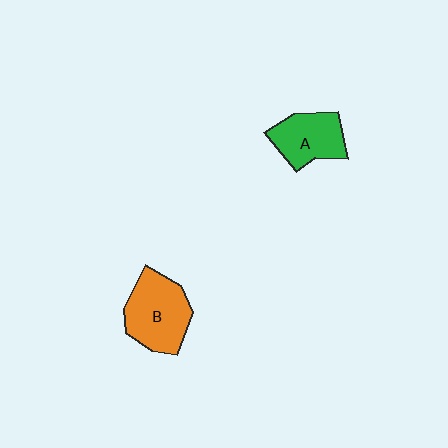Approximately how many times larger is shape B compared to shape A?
Approximately 1.3 times.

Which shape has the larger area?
Shape B (orange).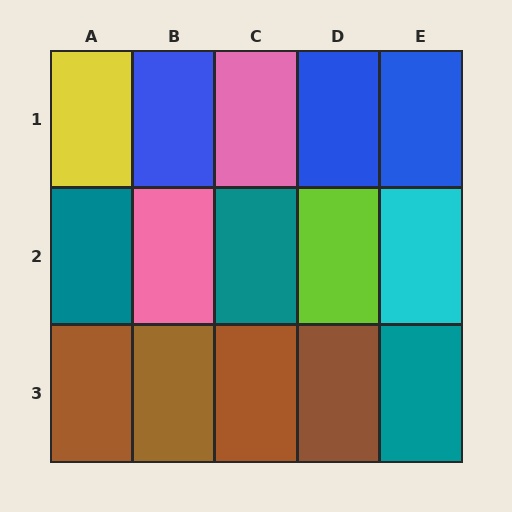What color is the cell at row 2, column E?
Cyan.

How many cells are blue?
3 cells are blue.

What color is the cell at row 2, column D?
Lime.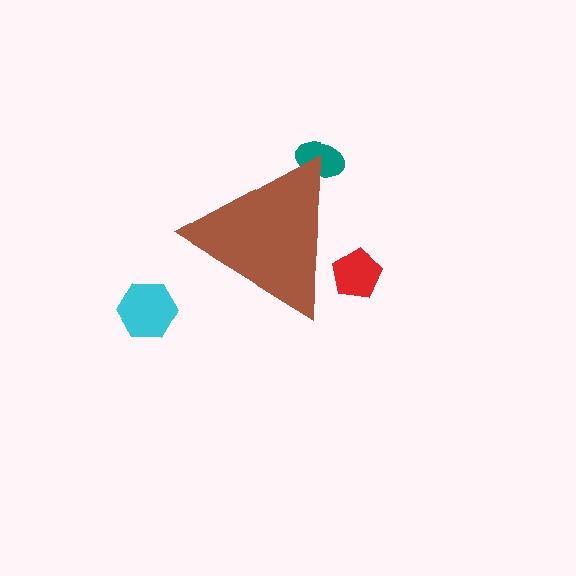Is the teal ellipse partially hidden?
Yes, the teal ellipse is partially hidden behind the brown triangle.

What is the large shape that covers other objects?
A brown triangle.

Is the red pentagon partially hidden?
Yes, the red pentagon is partially hidden behind the brown triangle.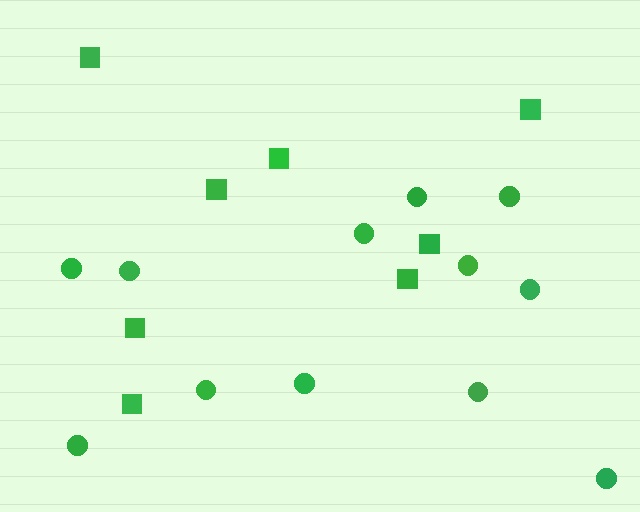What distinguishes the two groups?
There are 2 groups: one group of circles (12) and one group of squares (8).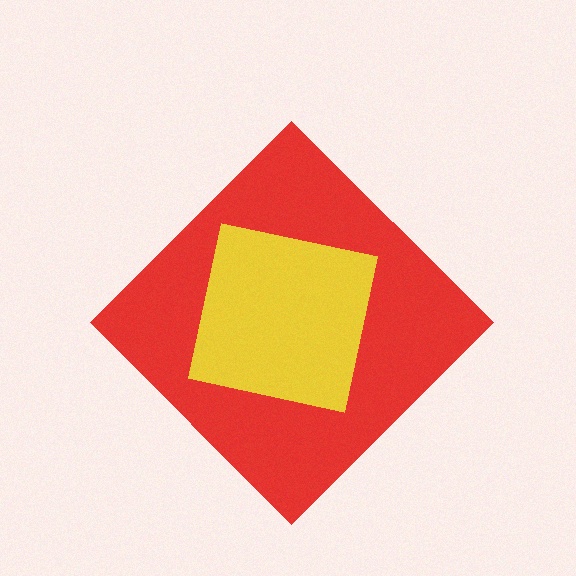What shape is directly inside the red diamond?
The yellow square.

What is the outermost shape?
The red diamond.